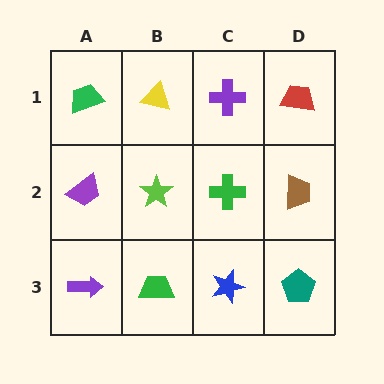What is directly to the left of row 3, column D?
A blue star.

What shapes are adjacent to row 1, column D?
A brown trapezoid (row 2, column D), a purple cross (row 1, column C).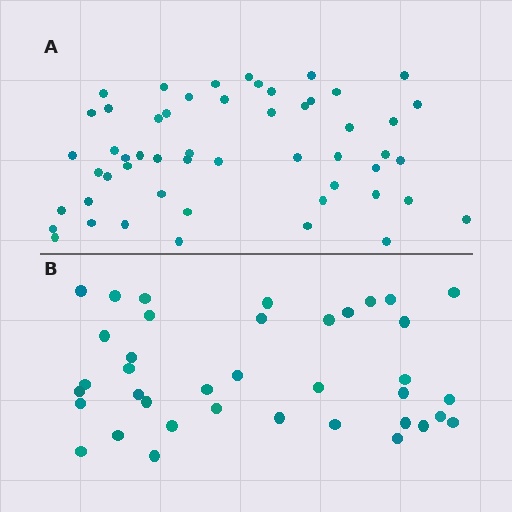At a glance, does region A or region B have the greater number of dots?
Region A (the top region) has more dots.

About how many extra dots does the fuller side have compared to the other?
Region A has approximately 15 more dots than region B.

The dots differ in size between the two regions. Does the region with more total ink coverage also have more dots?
No. Region B has more total ink coverage because its dots are larger, but region A actually contains more individual dots. Total area can be misleading — the number of items is what matters here.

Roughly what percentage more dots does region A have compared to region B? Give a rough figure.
About 40% more.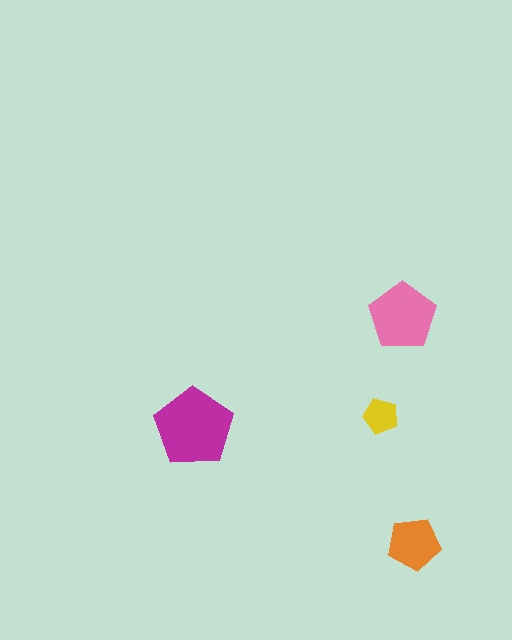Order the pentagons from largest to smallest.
the magenta one, the pink one, the orange one, the yellow one.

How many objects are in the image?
There are 4 objects in the image.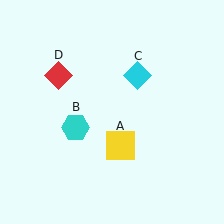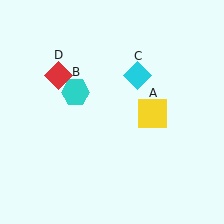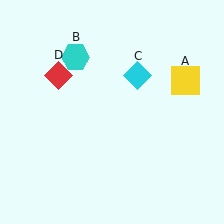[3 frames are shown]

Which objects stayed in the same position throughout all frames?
Cyan diamond (object C) and red diamond (object D) remained stationary.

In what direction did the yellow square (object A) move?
The yellow square (object A) moved up and to the right.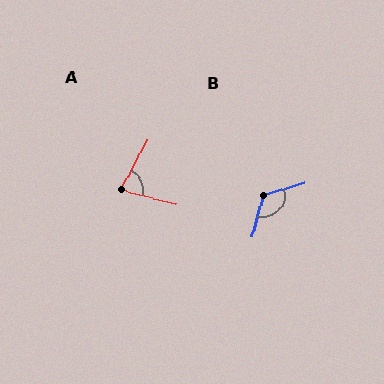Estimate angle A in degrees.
Approximately 77 degrees.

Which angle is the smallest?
A, at approximately 77 degrees.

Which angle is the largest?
B, at approximately 121 degrees.